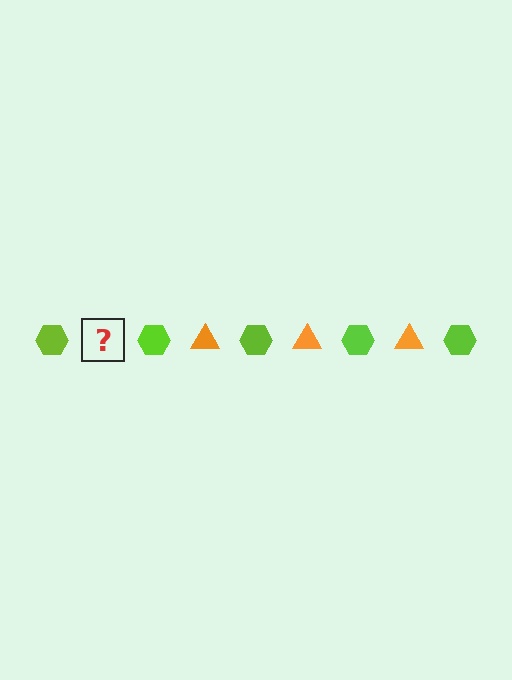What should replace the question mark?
The question mark should be replaced with an orange triangle.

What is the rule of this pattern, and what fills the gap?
The rule is that the pattern alternates between lime hexagon and orange triangle. The gap should be filled with an orange triangle.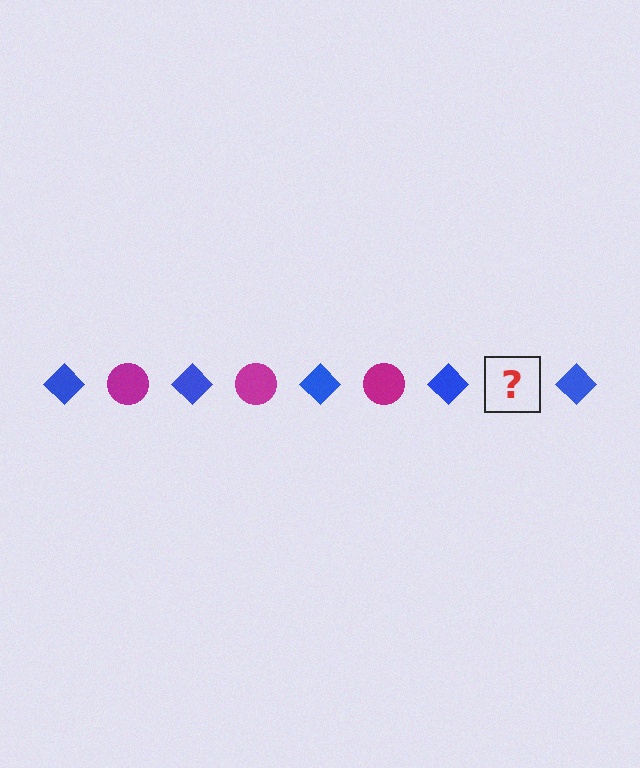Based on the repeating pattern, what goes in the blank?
The blank should be a magenta circle.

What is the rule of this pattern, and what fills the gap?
The rule is that the pattern alternates between blue diamond and magenta circle. The gap should be filled with a magenta circle.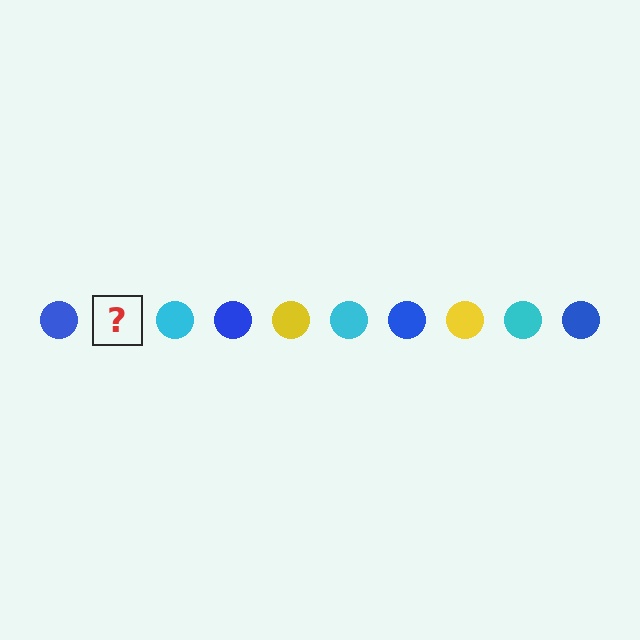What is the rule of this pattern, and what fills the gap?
The rule is that the pattern cycles through blue, yellow, cyan circles. The gap should be filled with a yellow circle.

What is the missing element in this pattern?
The missing element is a yellow circle.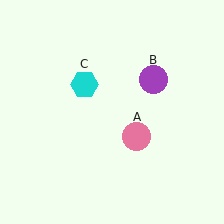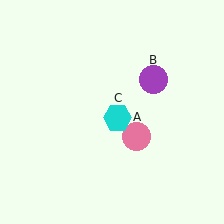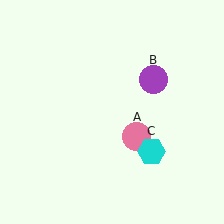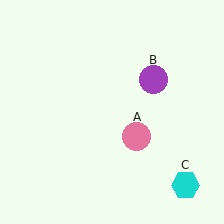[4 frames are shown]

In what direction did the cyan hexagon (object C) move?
The cyan hexagon (object C) moved down and to the right.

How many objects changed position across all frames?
1 object changed position: cyan hexagon (object C).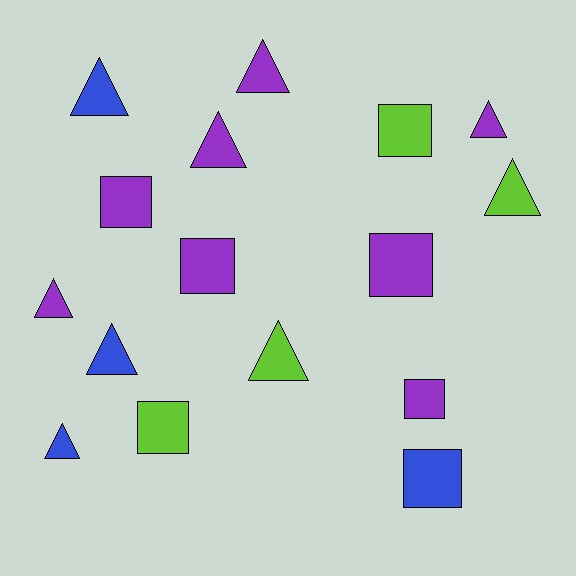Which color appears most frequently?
Purple, with 8 objects.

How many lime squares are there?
There are 2 lime squares.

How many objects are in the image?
There are 16 objects.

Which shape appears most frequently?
Triangle, with 9 objects.